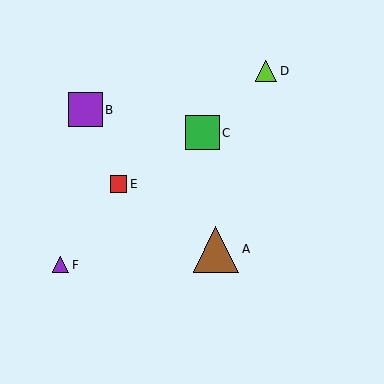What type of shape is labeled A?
Shape A is a brown triangle.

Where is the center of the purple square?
The center of the purple square is at (85, 110).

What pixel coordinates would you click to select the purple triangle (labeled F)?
Click at (61, 265) to select the purple triangle F.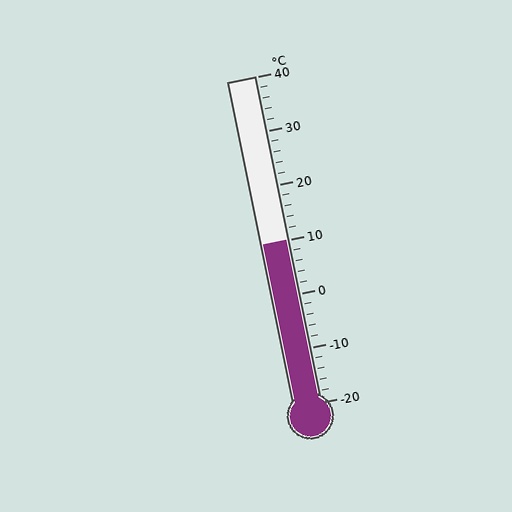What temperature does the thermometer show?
The thermometer shows approximately 10°C.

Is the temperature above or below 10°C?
The temperature is at 10°C.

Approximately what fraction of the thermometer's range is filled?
The thermometer is filled to approximately 50% of its range.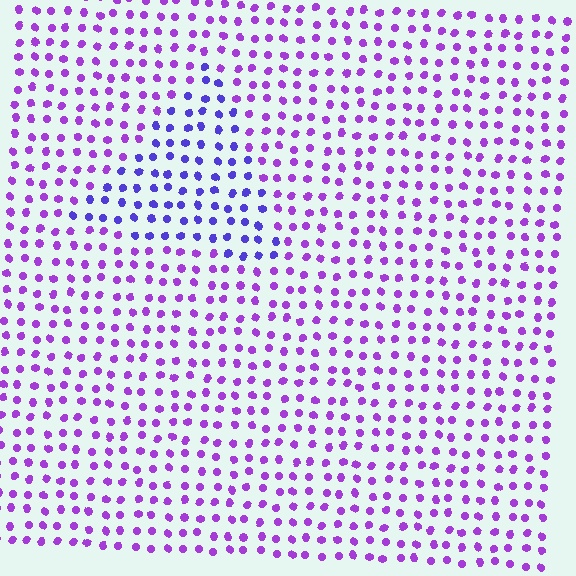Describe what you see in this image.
The image is filled with small purple elements in a uniform arrangement. A triangle-shaped region is visible where the elements are tinted to a slightly different hue, forming a subtle color boundary.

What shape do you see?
I see a triangle.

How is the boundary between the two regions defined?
The boundary is defined purely by a slight shift in hue (about 33 degrees). Spacing, size, and orientation are identical on both sides.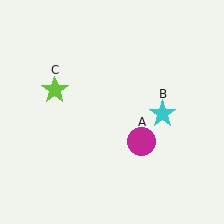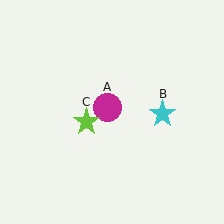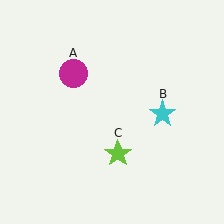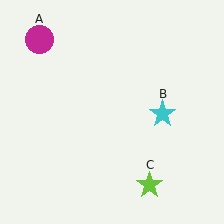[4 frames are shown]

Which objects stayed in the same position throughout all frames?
Cyan star (object B) remained stationary.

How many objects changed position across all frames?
2 objects changed position: magenta circle (object A), lime star (object C).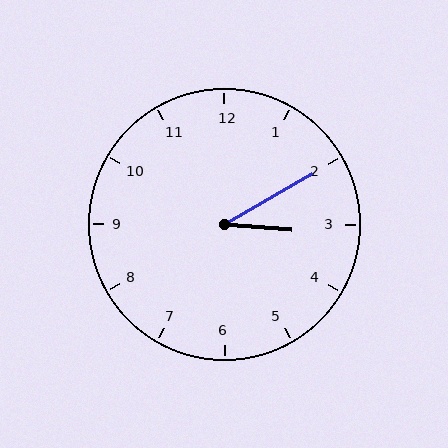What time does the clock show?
3:10.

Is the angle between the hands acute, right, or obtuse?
It is acute.